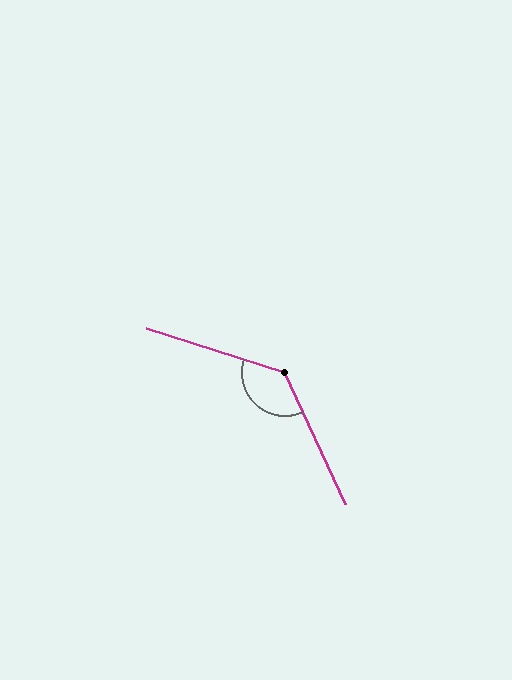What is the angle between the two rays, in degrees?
Approximately 133 degrees.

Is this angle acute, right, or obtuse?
It is obtuse.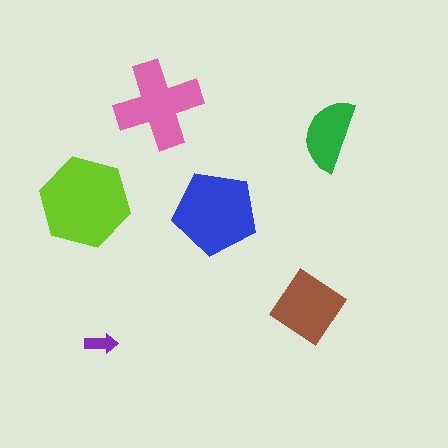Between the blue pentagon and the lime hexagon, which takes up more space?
The lime hexagon.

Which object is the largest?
The lime hexagon.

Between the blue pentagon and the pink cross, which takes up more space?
The blue pentagon.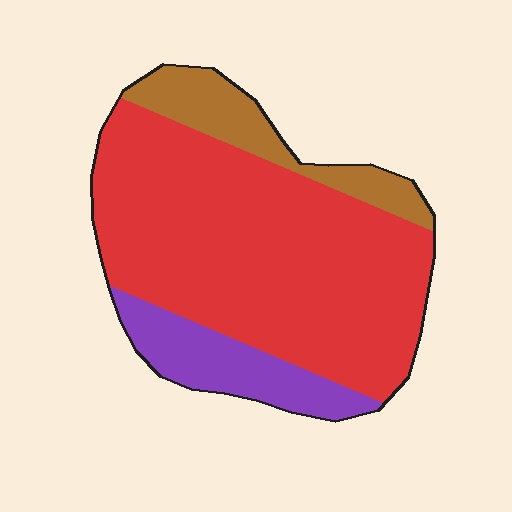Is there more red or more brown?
Red.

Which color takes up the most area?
Red, at roughly 70%.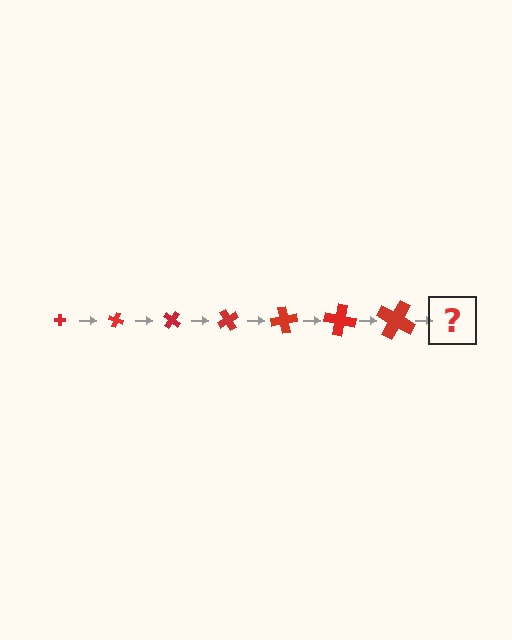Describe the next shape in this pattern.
It should be a cross, larger than the previous one and rotated 140 degrees from the start.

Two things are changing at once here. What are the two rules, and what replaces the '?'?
The two rules are that the cross grows larger each step and it rotates 20 degrees each step. The '?' should be a cross, larger than the previous one and rotated 140 degrees from the start.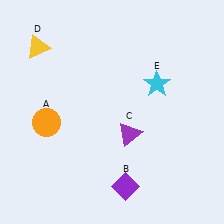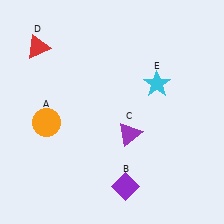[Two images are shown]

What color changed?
The triangle (D) changed from yellow in Image 1 to red in Image 2.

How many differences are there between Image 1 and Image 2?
There is 1 difference between the two images.